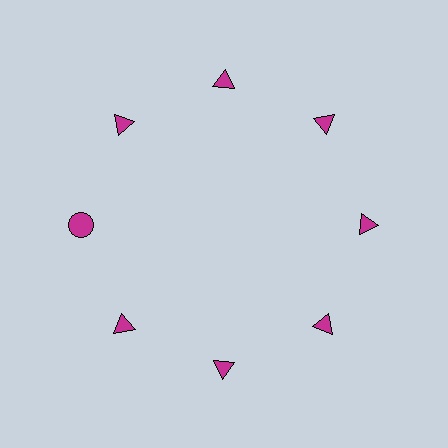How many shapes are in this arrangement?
There are 8 shapes arranged in a ring pattern.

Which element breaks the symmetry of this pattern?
The magenta circle at roughly the 9 o'clock position breaks the symmetry. All other shapes are magenta triangles.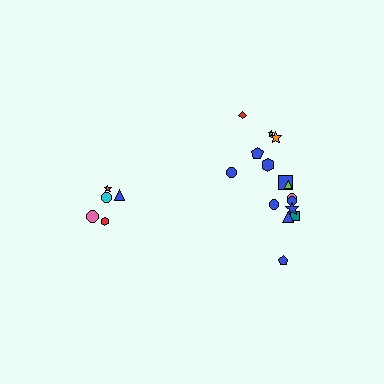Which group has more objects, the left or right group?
The right group.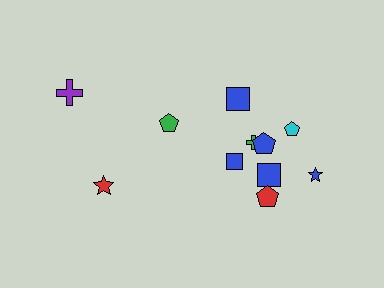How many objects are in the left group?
There are 3 objects.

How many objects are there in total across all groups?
There are 11 objects.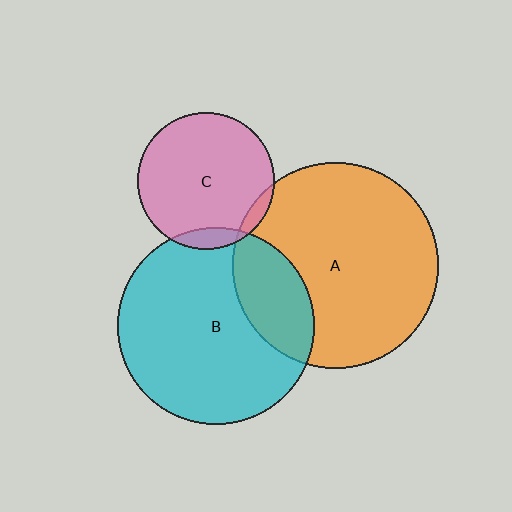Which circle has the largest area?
Circle A (orange).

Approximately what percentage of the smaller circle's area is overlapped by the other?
Approximately 5%.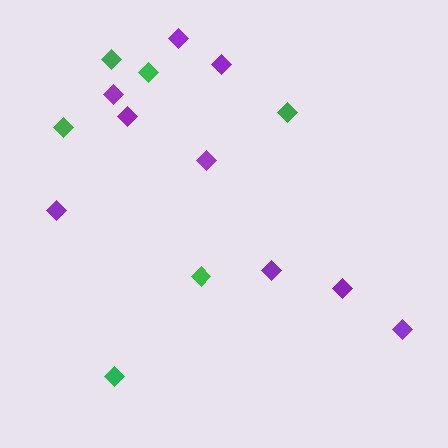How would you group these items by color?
There are 2 groups: one group of purple diamonds (9) and one group of green diamonds (6).